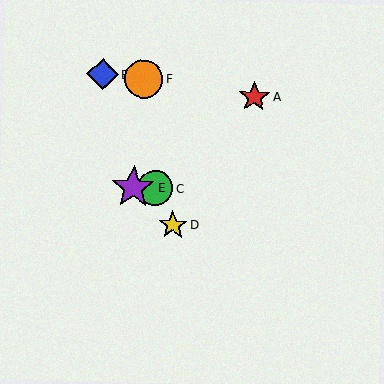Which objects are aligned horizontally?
Objects C, E are aligned horizontally.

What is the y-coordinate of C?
Object C is at y≈188.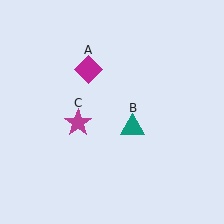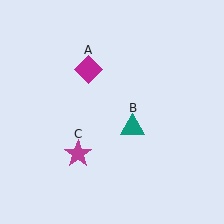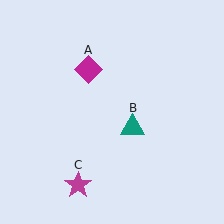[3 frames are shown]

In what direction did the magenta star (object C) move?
The magenta star (object C) moved down.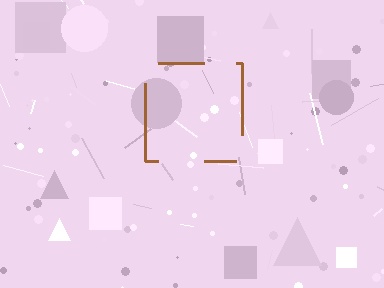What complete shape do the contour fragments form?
The contour fragments form a square.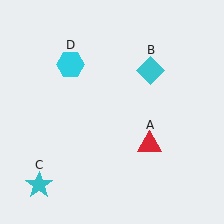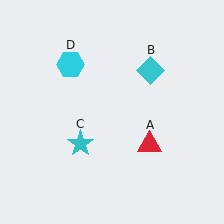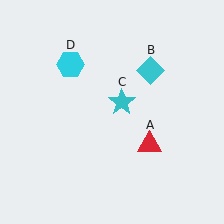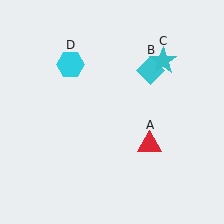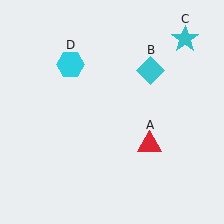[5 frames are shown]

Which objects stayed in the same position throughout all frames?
Red triangle (object A) and cyan diamond (object B) and cyan hexagon (object D) remained stationary.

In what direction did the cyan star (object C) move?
The cyan star (object C) moved up and to the right.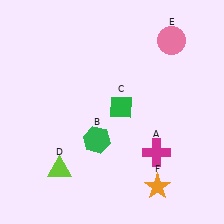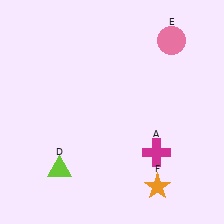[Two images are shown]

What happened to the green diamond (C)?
The green diamond (C) was removed in Image 2. It was in the top-right area of Image 1.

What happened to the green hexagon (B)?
The green hexagon (B) was removed in Image 2. It was in the bottom-left area of Image 1.